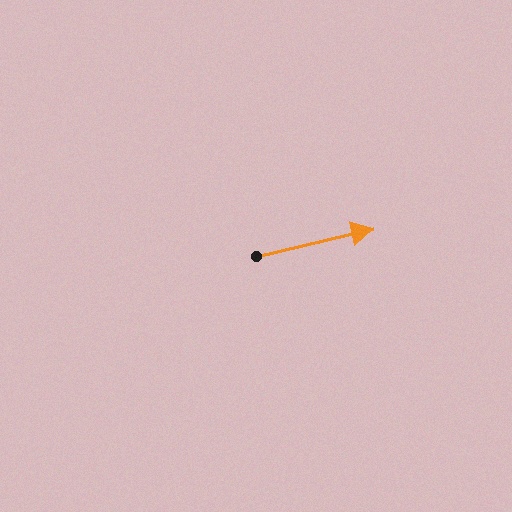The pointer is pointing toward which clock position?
Roughly 3 o'clock.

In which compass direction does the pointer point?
East.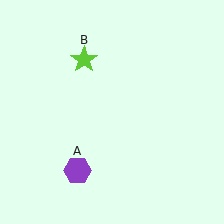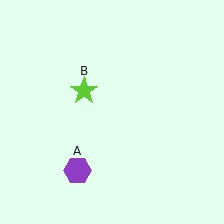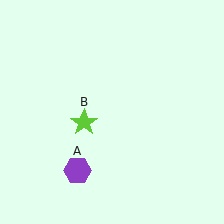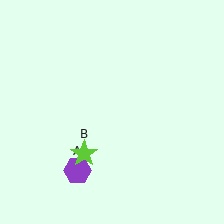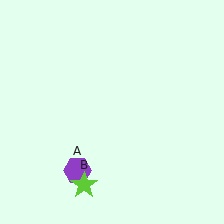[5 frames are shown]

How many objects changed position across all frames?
1 object changed position: lime star (object B).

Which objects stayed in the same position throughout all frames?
Purple hexagon (object A) remained stationary.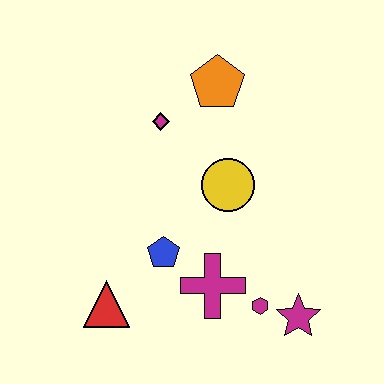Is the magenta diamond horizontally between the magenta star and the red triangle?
Yes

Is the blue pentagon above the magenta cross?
Yes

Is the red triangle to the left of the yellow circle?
Yes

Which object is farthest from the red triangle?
The orange pentagon is farthest from the red triangle.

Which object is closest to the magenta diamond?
The orange pentagon is closest to the magenta diamond.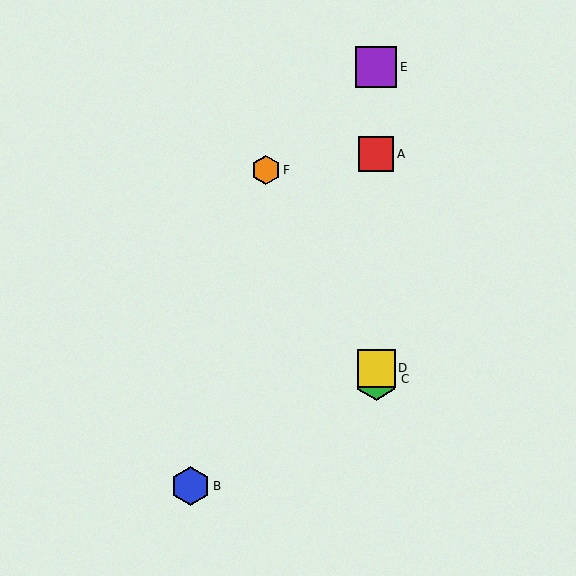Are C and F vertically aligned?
No, C is at x≈376 and F is at x≈266.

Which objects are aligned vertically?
Objects A, C, D, E are aligned vertically.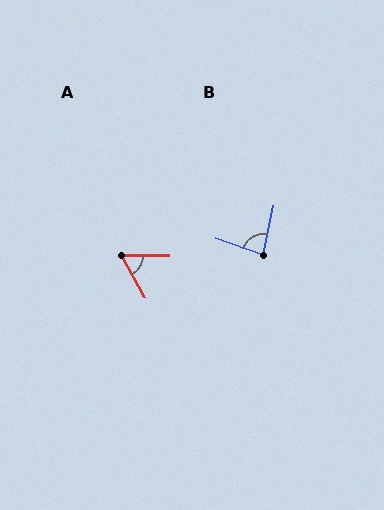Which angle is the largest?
B, at approximately 83 degrees.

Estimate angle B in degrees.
Approximately 83 degrees.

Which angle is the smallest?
A, at approximately 61 degrees.